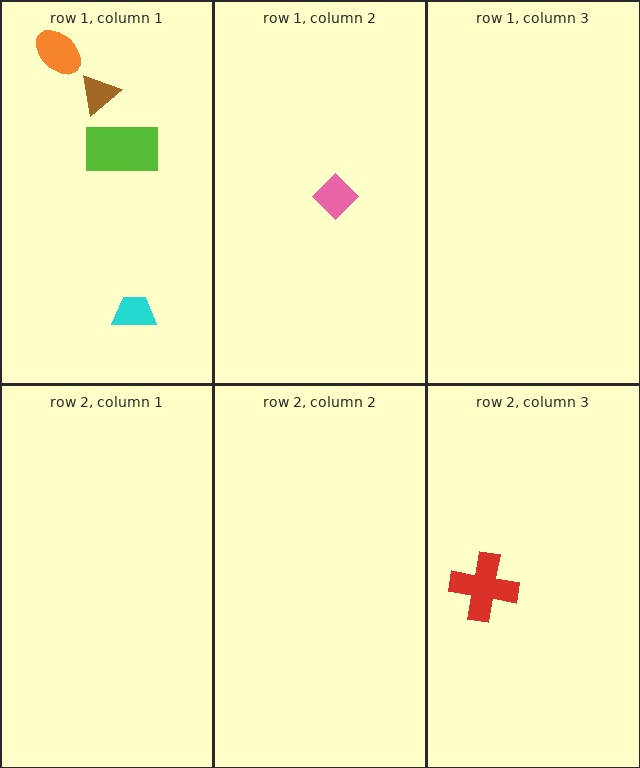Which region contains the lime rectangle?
The row 1, column 1 region.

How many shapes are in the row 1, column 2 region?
1.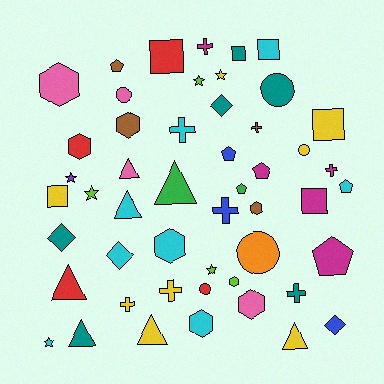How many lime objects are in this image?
There are 4 lime objects.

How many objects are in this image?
There are 50 objects.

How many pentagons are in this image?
There are 6 pentagons.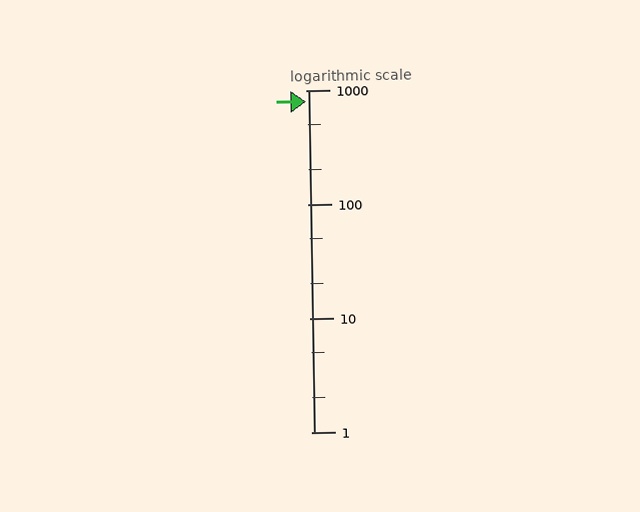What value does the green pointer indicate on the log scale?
The pointer indicates approximately 790.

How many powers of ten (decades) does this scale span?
The scale spans 3 decades, from 1 to 1000.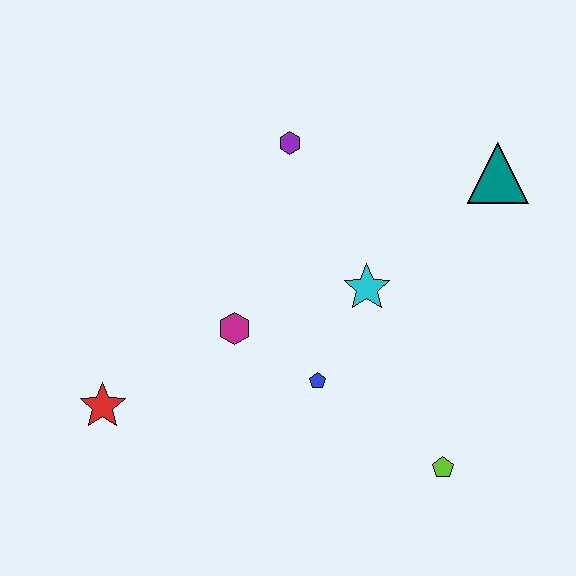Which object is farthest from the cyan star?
The red star is farthest from the cyan star.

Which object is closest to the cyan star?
The blue pentagon is closest to the cyan star.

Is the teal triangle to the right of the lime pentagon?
Yes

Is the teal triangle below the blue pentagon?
No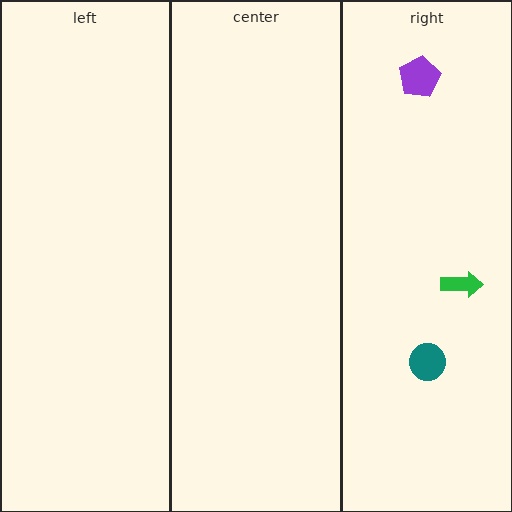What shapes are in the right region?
The teal circle, the green arrow, the purple pentagon.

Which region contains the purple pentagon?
The right region.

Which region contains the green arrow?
The right region.